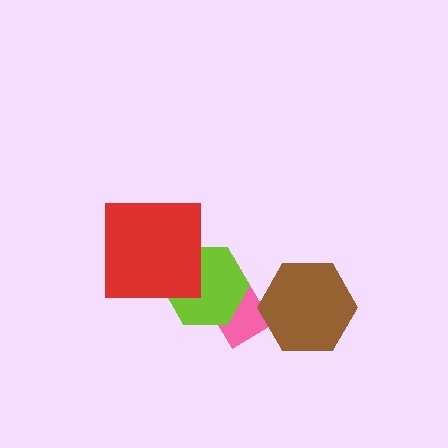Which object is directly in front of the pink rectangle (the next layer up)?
The lime hexagon is directly in front of the pink rectangle.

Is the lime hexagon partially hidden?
Yes, it is partially covered by another shape.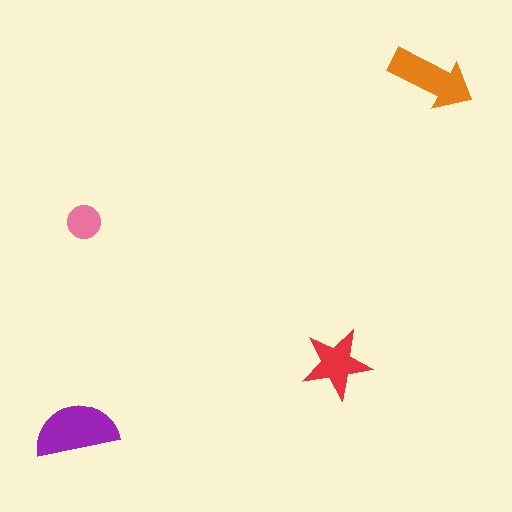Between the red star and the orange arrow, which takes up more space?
The orange arrow.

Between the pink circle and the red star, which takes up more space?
The red star.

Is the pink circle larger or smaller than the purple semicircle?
Smaller.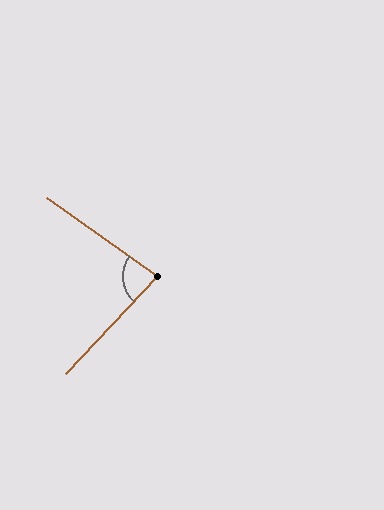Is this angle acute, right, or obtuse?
It is acute.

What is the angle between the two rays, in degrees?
Approximately 83 degrees.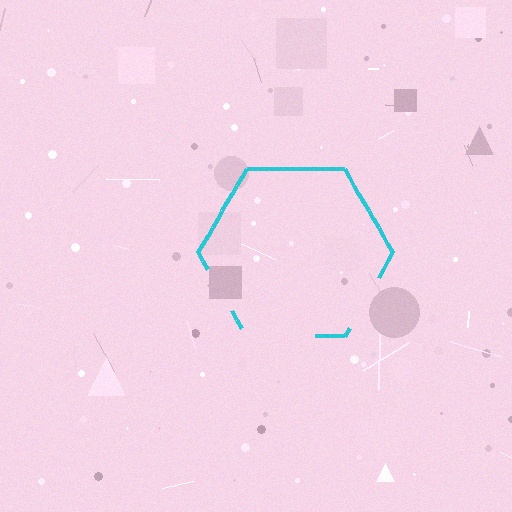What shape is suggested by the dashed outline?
The dashed outline suggests a hexagon.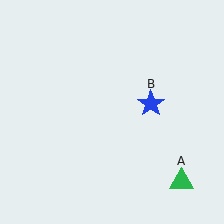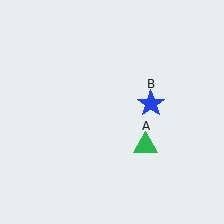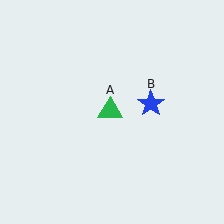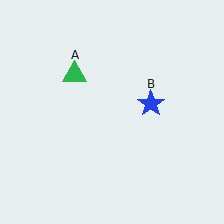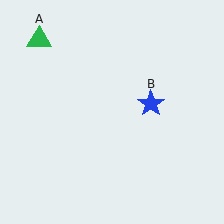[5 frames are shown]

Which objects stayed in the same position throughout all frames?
Blue star (object B) remained stationary.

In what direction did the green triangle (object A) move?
The green triangle (object A) moved up and to the left.